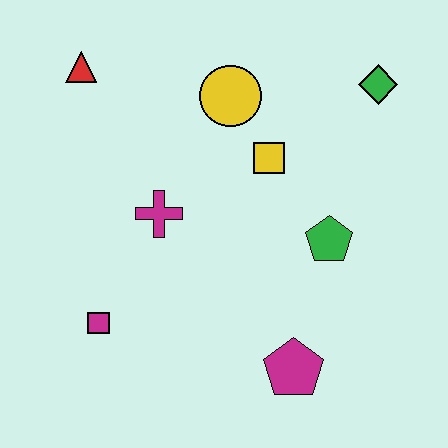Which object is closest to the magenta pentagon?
The green pentagon is closest to the magenta pentagon.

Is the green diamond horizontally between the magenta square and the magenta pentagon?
No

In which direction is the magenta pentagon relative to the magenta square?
The magenta pentagon is to the right of the magenta square.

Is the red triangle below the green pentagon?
No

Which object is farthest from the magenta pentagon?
The red triangle is farthest from the magenta pentagon.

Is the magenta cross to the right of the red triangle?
Yes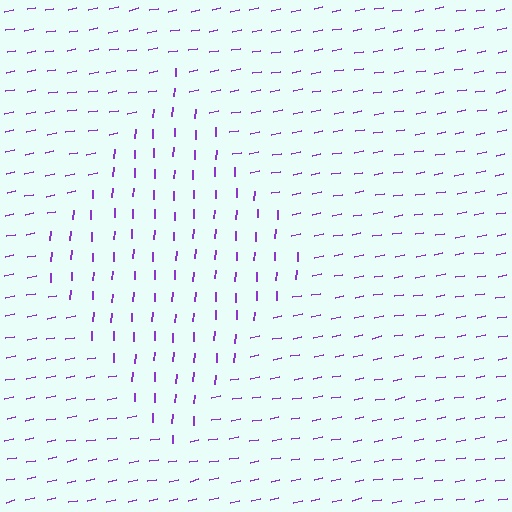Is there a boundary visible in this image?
Yes, there is a texture boundary formed by a change in line orientation.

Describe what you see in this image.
The image is filled with small purple line segments. A diamond region in the image has lines oriented differently from the surrounding lines, creating a visible texture boundary.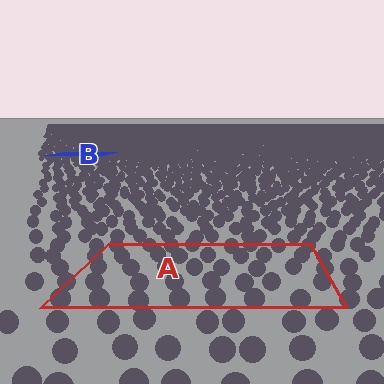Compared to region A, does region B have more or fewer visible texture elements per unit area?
Region B has more texture elements per unit area — they are packed more densely because it is farther away.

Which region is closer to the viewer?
Region A is closer. The texture elements there are larger and more spread out.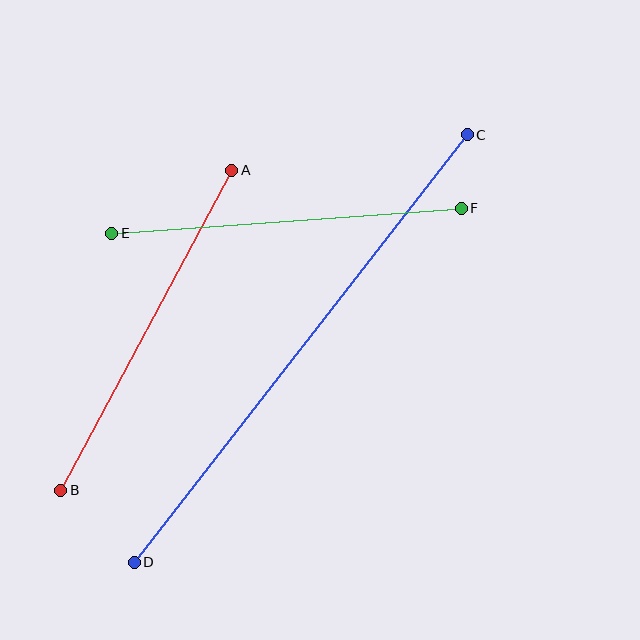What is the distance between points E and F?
The distance is approximately 350 pixels.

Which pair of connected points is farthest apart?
Points C and D are farthest apart.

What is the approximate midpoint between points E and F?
The midpoint is at approximately (286, 221) pixels.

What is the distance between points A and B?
The distance is approximately 363 pixels.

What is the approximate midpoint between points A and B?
The midpoint is at approximately (146, 330) pixels.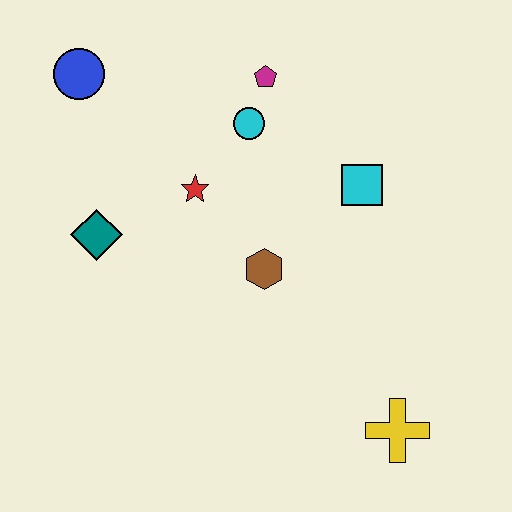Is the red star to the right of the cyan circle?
No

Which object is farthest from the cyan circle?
The yellow cross is farthest from the cyan circle.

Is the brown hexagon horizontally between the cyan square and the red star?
Yes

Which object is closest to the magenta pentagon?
The cyan circle is closest to the magenta pentagon.